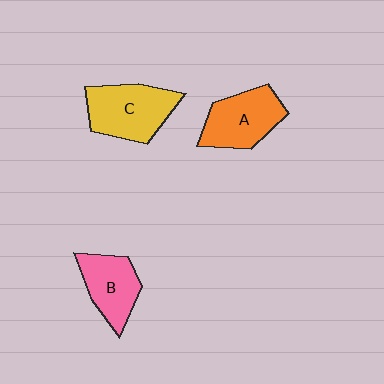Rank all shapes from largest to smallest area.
From largest to smallest: C (yellow), A (orange), B (pink).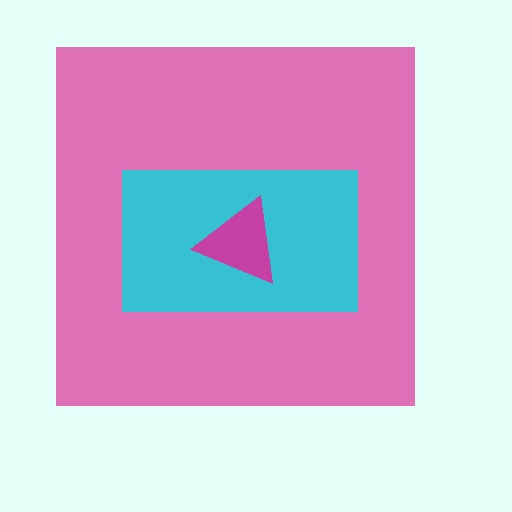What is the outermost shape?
The pink square.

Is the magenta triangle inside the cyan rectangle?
Yes.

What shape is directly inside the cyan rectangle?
The magenta triangle.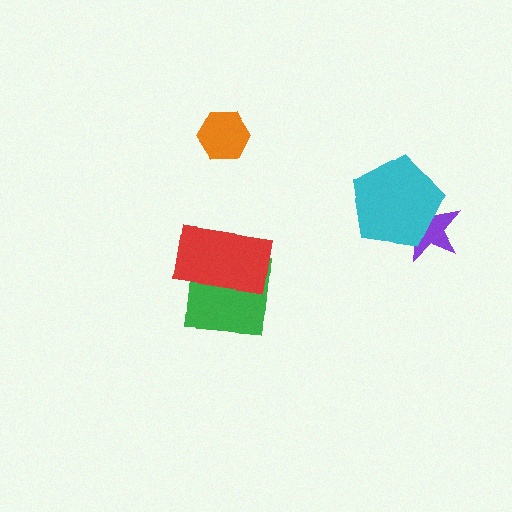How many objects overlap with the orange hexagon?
0 objects overlap with the orange hexagon.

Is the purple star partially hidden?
Yes, it is partially covered by another shape.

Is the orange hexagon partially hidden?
No, no other shape covers it.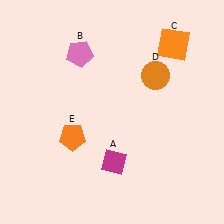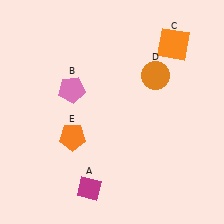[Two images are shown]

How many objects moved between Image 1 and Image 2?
2 objects moved between the two images.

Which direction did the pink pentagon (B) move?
The pink pentagon (B) moved down.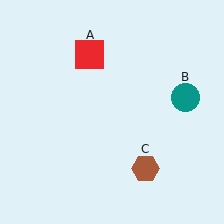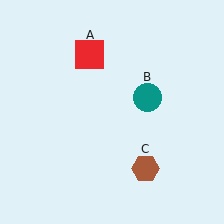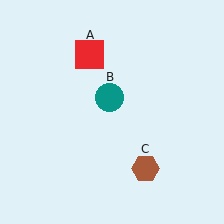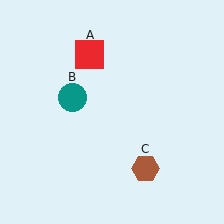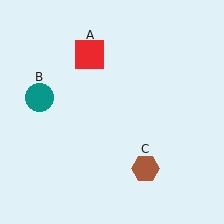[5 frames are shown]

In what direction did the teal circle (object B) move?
The teal circle (object B) moved left.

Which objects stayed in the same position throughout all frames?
Red square (object A) and brown hexagon (object C) remained stationary.